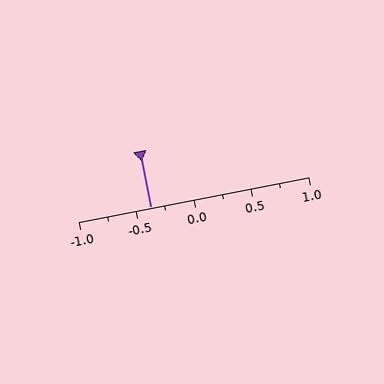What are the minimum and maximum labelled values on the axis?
The axis runs from -1.0 to 1.0.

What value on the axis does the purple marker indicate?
The marker indicates approximately -0.38.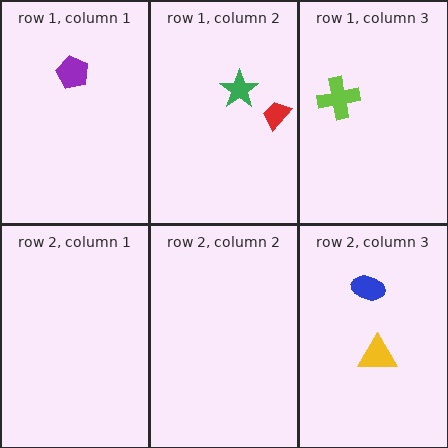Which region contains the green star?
The row 1, column 2 region.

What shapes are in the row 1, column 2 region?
The green star, the red trapezoid.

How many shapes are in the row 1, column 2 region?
2.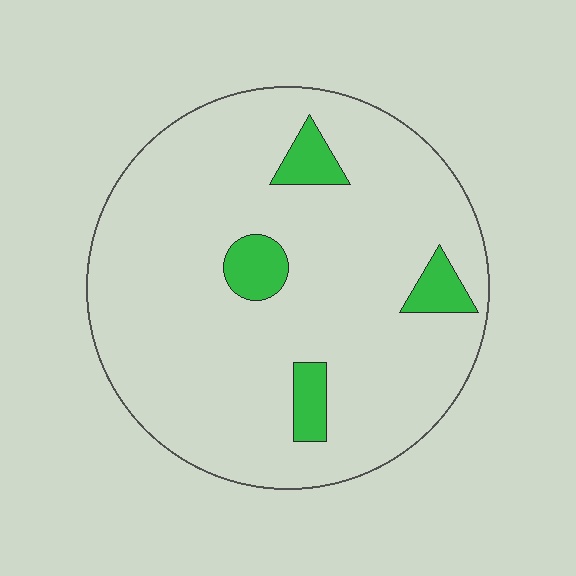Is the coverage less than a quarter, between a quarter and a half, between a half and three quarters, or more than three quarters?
Less than a quarter.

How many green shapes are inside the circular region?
4.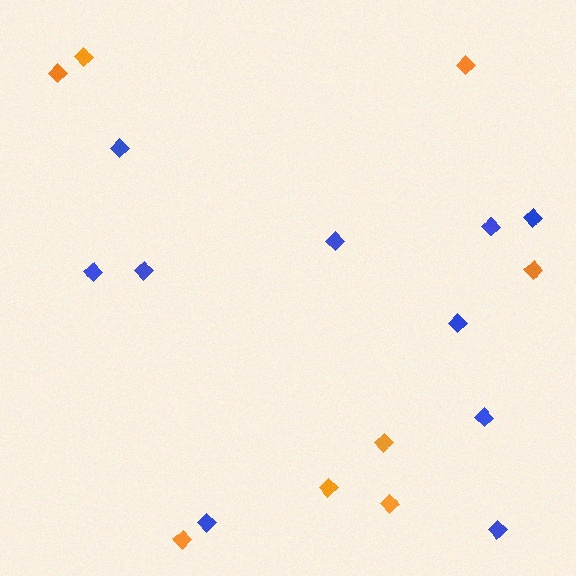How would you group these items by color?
There are 2 groups: one group of blue diamonds (10) and one group of orange diamonds (8).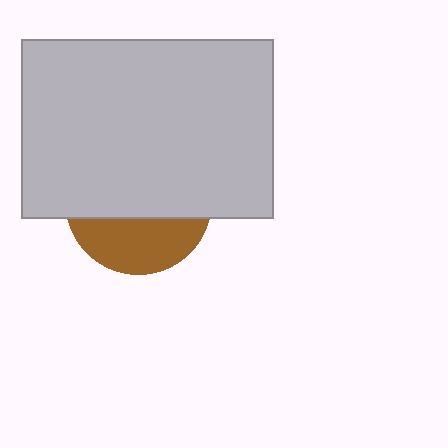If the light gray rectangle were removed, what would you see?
You would see the complete brown circle.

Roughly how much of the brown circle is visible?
A small part of it is visible (roughly 34%).